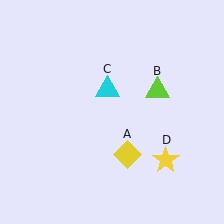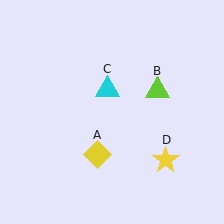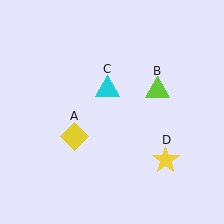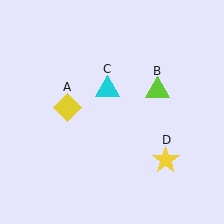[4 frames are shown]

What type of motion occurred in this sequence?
The yellow diamond (object A) rotated clockwise around the center of the scene.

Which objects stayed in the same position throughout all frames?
Lime triangle (object B) and cyan triangle (object C) and yellow star (object D) remained stationary.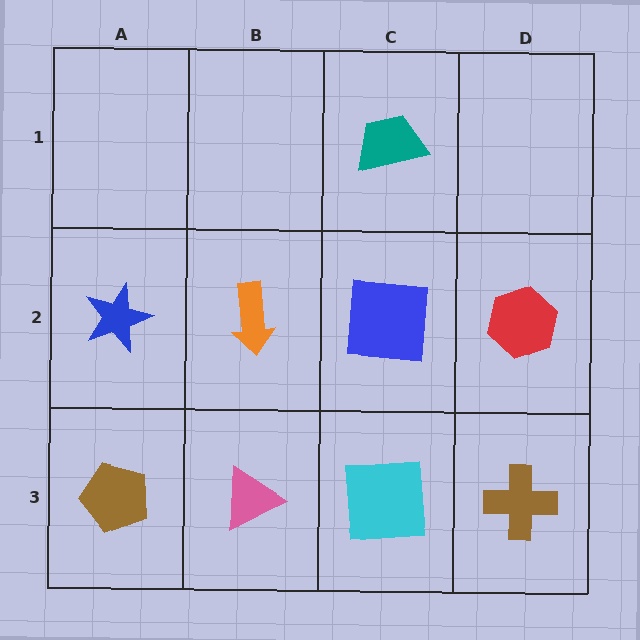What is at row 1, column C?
A teal trapezoid.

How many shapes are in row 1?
1 shape.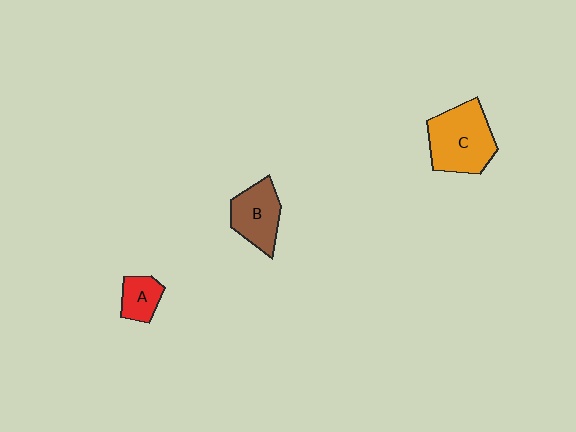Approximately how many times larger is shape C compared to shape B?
Approximately 1.4 times.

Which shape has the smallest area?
Shape A (red).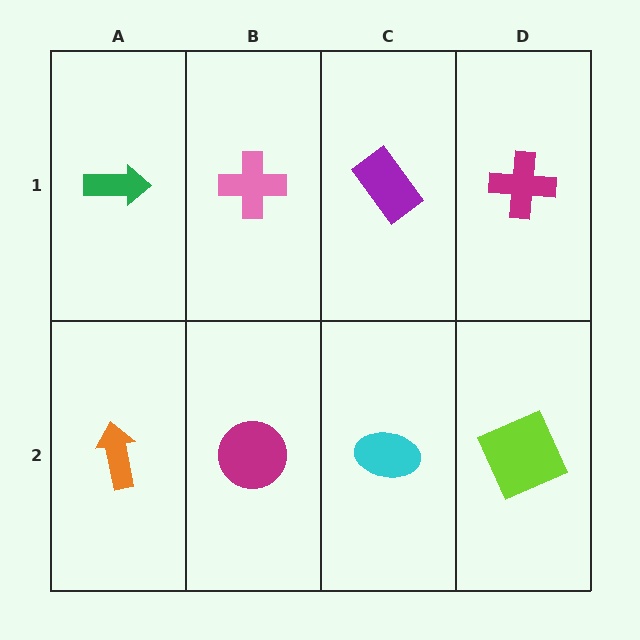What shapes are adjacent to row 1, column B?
A magenta circle (row 2, column B), a green arrow (row 1, column A), a purple rectangle (row 1, column C).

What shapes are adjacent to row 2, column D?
A magenta cross (row 1, column D), a cyan ellipse (row 2, column C).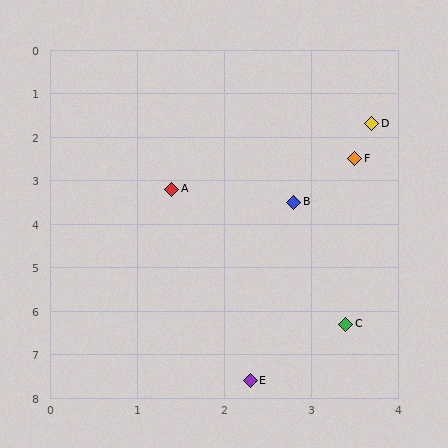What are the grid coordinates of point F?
Point F is at approximately (3.5, 2.5).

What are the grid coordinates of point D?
Point D is at approximately (3.7, 1.7).